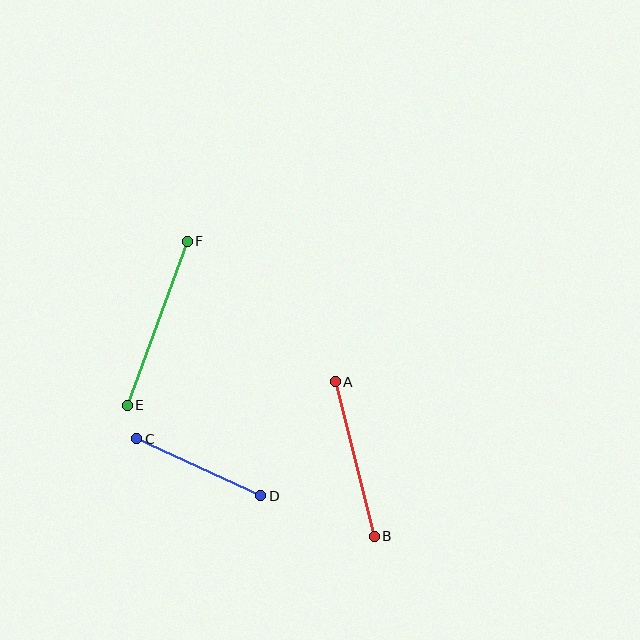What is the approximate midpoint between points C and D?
The midpoint is at approximately (199, 467) pixels.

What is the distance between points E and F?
The distance is approximately 175 pixels.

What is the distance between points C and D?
The distance is approximately 137 pixels.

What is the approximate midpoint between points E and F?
The midpoint is at approximately (157, 323) pixels.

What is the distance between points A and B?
The distance is approximately 159 pixels.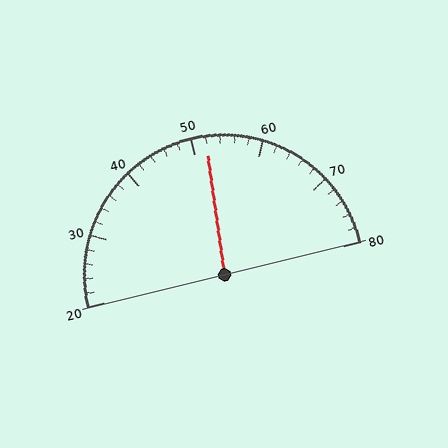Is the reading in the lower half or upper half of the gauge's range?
The reading is in the upper half of the range (20 to 80).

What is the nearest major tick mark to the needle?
The nearest major tick mark is 50.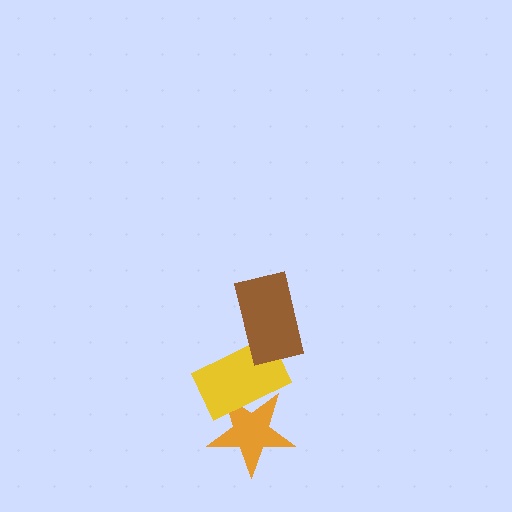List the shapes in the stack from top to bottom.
From top to bottom: the brown rectangle, the yellow rectangle, the orange star.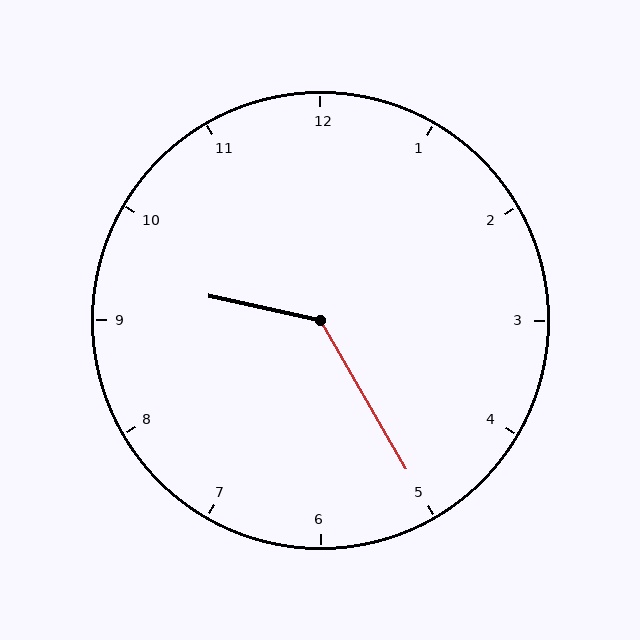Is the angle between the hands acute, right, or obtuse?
It is obtuse.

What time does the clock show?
9:25.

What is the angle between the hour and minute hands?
Approximately 132 degrees.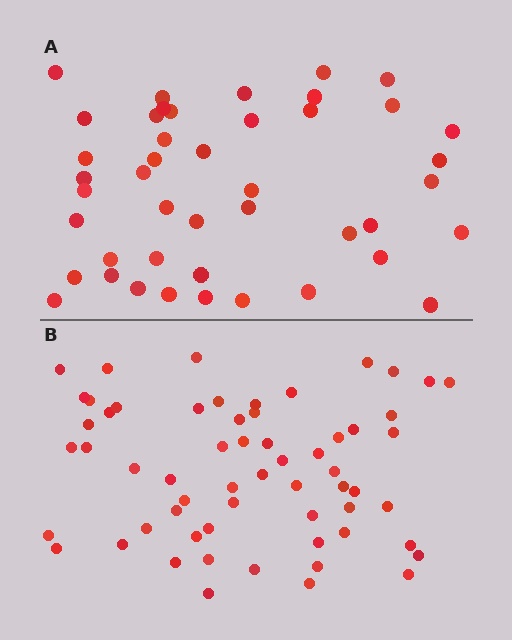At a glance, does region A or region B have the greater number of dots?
Region B (the bottom region) has more dots.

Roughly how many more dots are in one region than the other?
Region B has approximately 15 more dots than region A.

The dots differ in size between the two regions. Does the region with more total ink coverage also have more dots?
No. Region A has more total ink coverage because its dots are larger, but region B actually contains more individual dots. Total area can be misleading — the number of items is what matters here.